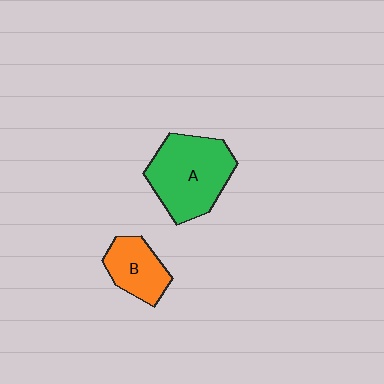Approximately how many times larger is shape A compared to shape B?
Approximately 1.8 times.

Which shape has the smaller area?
Shape B (orange).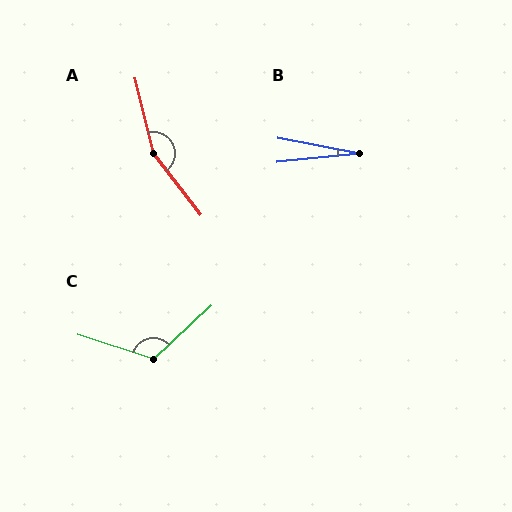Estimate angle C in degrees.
Approximately 119 degrees.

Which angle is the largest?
A, at approximately 156 degrees.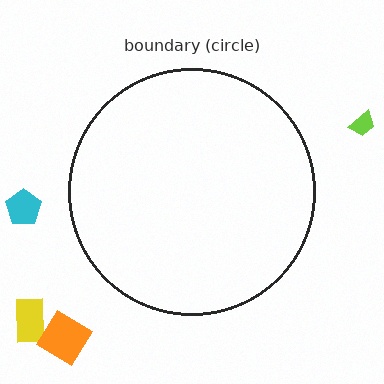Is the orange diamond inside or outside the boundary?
Outside.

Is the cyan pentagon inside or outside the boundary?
Outside.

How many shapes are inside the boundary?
0 inside, 4 outside.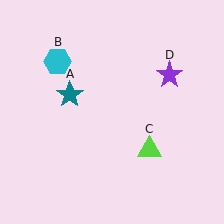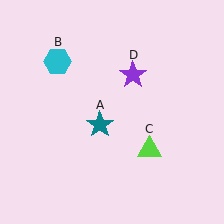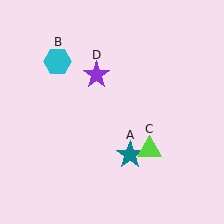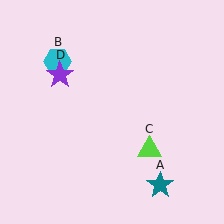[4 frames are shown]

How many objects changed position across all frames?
2 objects changed position: teal star (object A), purple star (object D).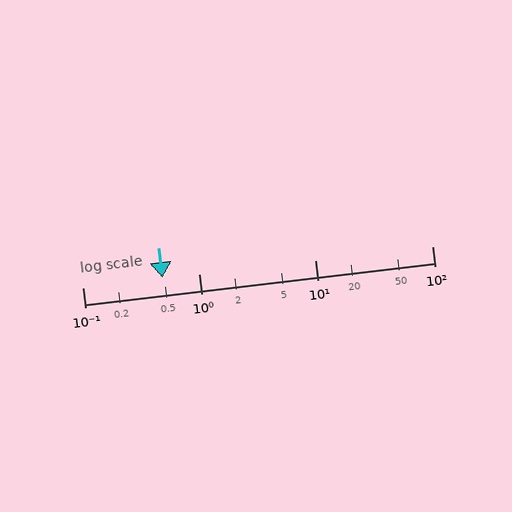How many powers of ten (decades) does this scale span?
The scale spans 3 decades, from 0.1 to 100.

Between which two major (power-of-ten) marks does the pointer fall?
The pointer is between 0.1 and 1.